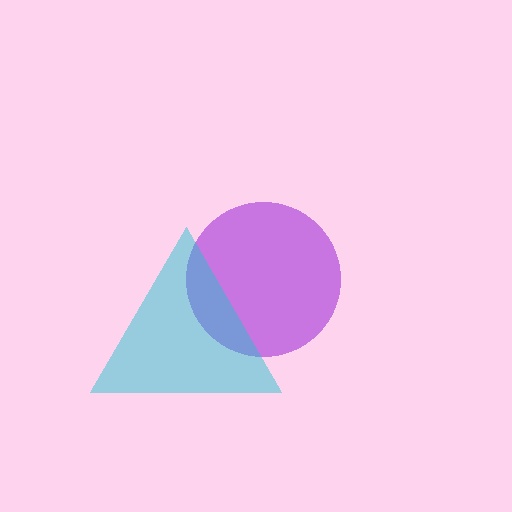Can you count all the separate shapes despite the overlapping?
Yes, there are 2 separate shapes.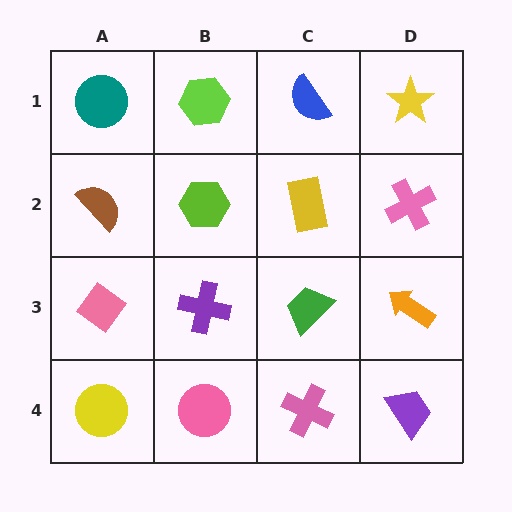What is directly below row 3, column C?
A pink cross.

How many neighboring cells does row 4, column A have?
2.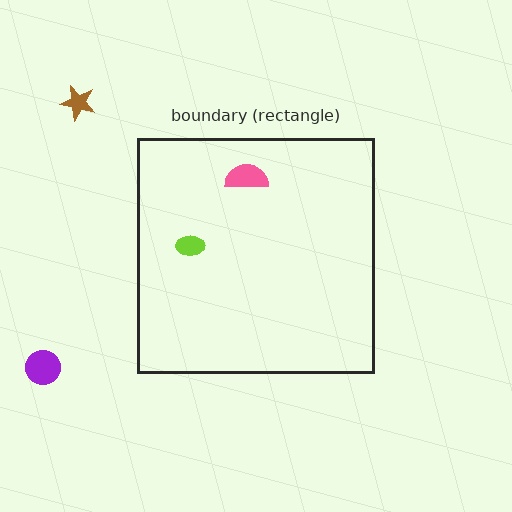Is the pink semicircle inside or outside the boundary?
Inside.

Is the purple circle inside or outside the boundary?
Outside.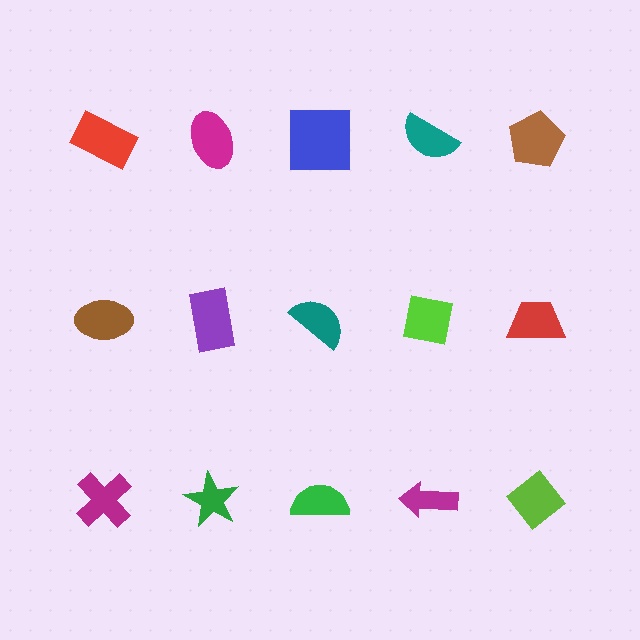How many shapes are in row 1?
5 shapes.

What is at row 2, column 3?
A teal semicircle.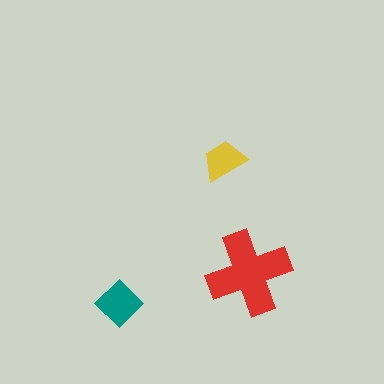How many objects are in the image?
There are 3 objects in the image.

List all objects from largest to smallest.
The red cross, the teal diamond, the yellow trapezoid.